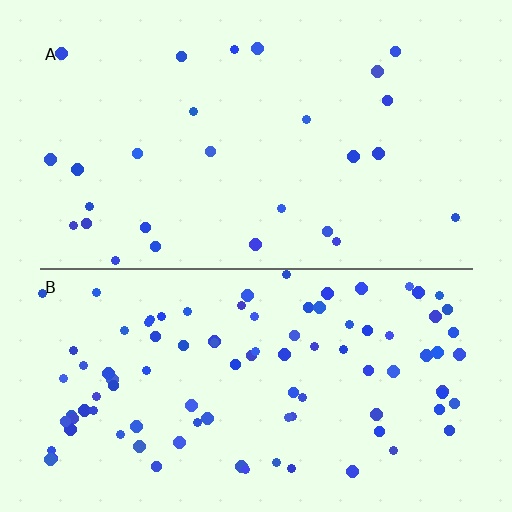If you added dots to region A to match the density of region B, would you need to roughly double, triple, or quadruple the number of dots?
Approximately quadruple.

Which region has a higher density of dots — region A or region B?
B (the bottom).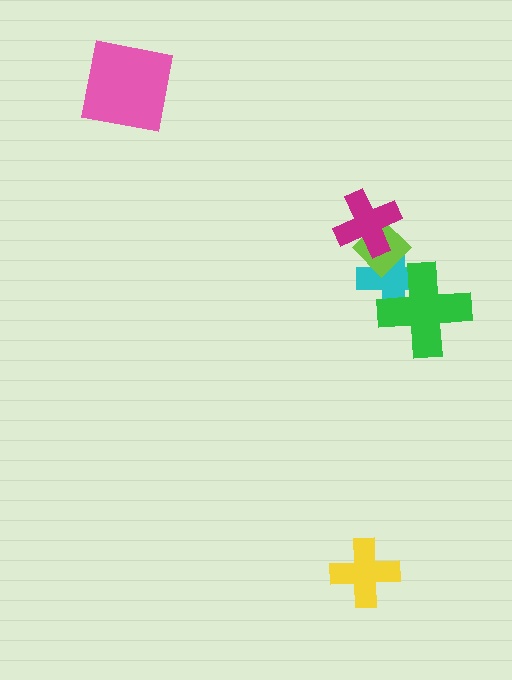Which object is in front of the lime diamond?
The magenta cross is in front of the lime diamond.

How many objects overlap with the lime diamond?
2 objects overlap with the lime diamond.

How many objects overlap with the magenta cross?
2 objects overlap with the magenta cross.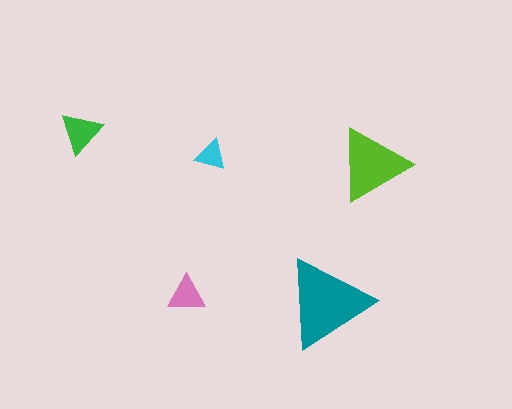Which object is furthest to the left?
The green triangle is leftmost.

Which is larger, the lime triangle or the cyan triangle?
The lime one.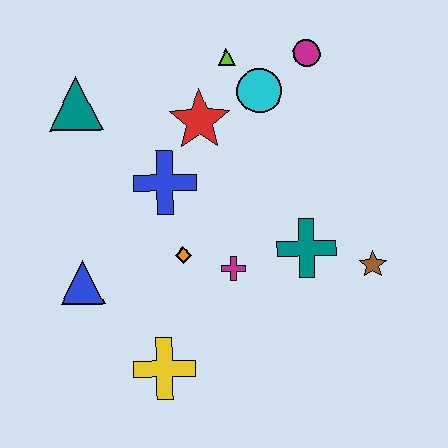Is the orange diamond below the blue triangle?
No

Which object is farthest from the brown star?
The teal triangle is farthest from the brown star.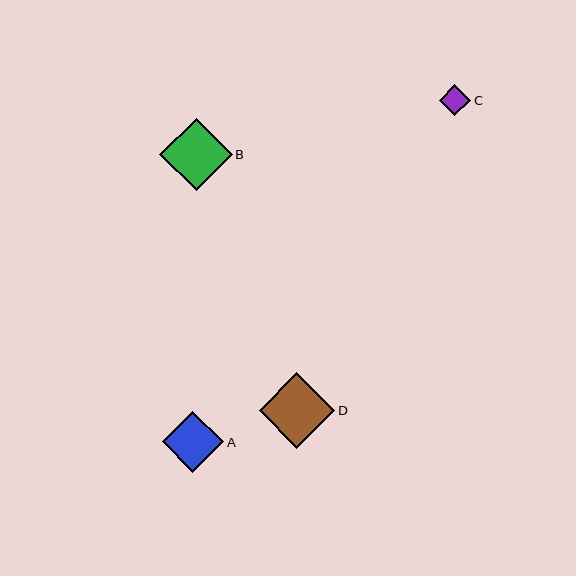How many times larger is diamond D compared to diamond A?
Diamond D is approximately 1.2 times the size of diamond A.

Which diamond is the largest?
Diamond D is the largest with a size of approximately 75 pixels.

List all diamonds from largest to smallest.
From largest to smallest: D, B, A, C.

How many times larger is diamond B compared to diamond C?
Diamond B is approximately 2.3 times the size of diamond C.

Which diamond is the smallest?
Diamond C is the smallest with a size of approximately 31 pixels.